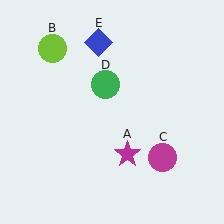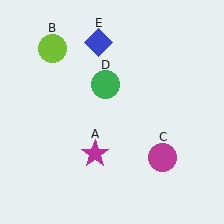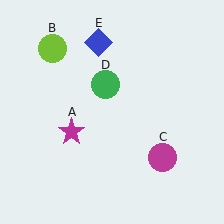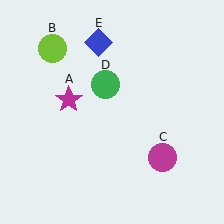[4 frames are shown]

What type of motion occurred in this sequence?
The magenta star (object A) rotated clockwise around the center of the scene.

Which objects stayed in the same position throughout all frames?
Lime circle (object B) and magenta circle (object C) and green circle (object D) and blue diamond (object E) remained stationary.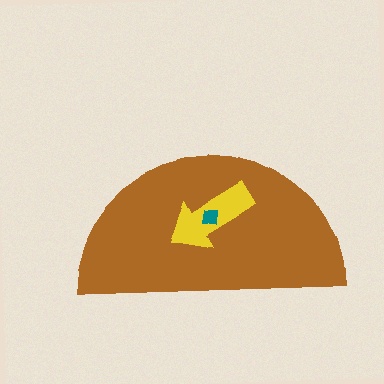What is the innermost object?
The teal square.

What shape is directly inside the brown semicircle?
The yellow arrow.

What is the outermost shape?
The brown semicircle.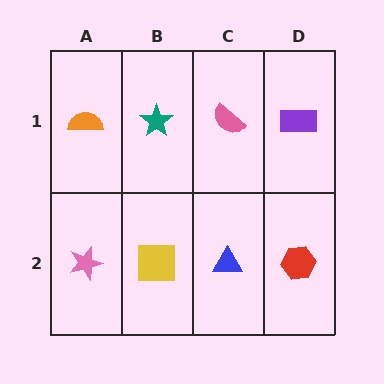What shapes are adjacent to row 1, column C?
A blue triangle (row 2, column C), a teal star (row 1, column B), a purple rectangle (row 1, column D).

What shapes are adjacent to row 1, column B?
A yellow square (row 2, column B), an orange semicircle (row 1, column A), a pink semicircle (row 1, column C).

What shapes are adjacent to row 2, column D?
A purple rectangle (row 1, column D), a blue triangle (row 2, column C).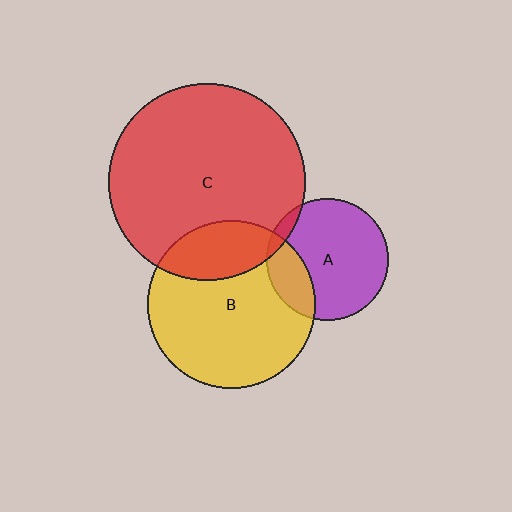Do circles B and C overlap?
Yes.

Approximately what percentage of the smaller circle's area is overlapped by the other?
Approximately 25%.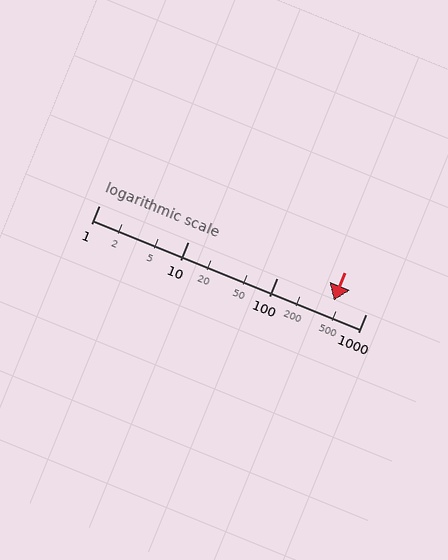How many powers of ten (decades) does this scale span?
The scale spans 3 decades, from 1 to 1000.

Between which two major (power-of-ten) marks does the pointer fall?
The pointer is between 100 and 1000.